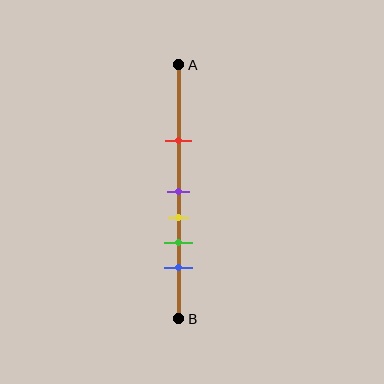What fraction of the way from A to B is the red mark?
The red mark is approximately 30% (0.3) of the way from A to B.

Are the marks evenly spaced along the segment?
No, the marks are not evenly spaced.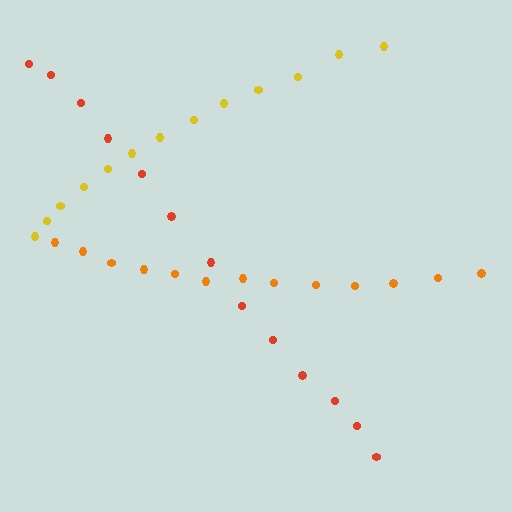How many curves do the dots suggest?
There are 3 distinct paths.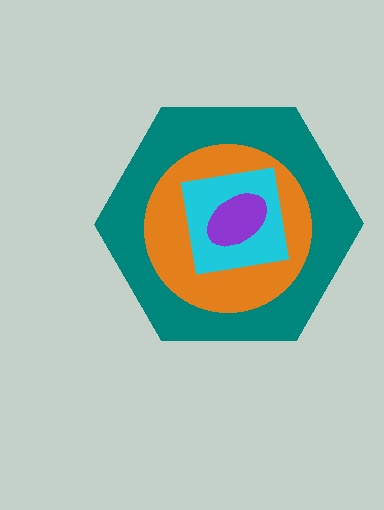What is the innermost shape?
The purple ellipse.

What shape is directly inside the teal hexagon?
The orange circle.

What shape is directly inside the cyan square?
The purple ellipse.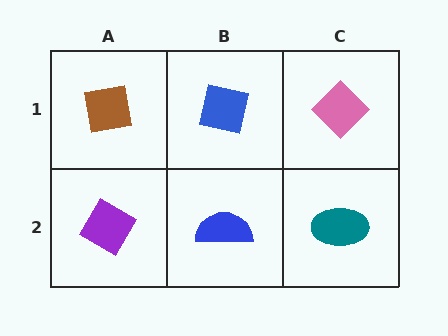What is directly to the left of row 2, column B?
A purple diamond.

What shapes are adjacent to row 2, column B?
A blue square (row 1, column B), a purple diamond (row 2, column A), a teal ellipse (row 2, column C).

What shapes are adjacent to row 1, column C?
A teal ellipse (row 2, column C), a blue square (row 1, column B).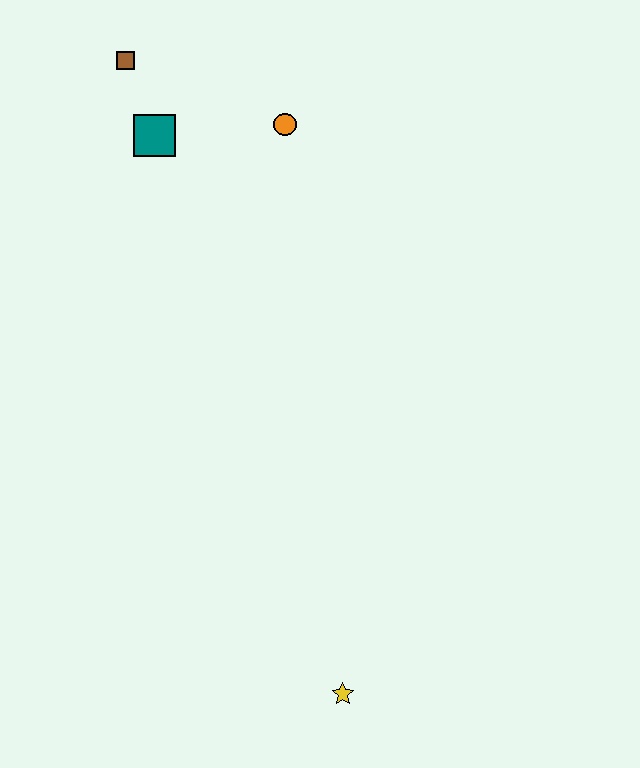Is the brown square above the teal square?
Yes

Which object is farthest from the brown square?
The yellow star is farthest from the brown square.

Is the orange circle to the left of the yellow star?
Yes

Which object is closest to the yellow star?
The orange circle is closest to the yellow star.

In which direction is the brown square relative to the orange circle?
The brown square is to the left of the orange circle.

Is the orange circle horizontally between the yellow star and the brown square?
Yes